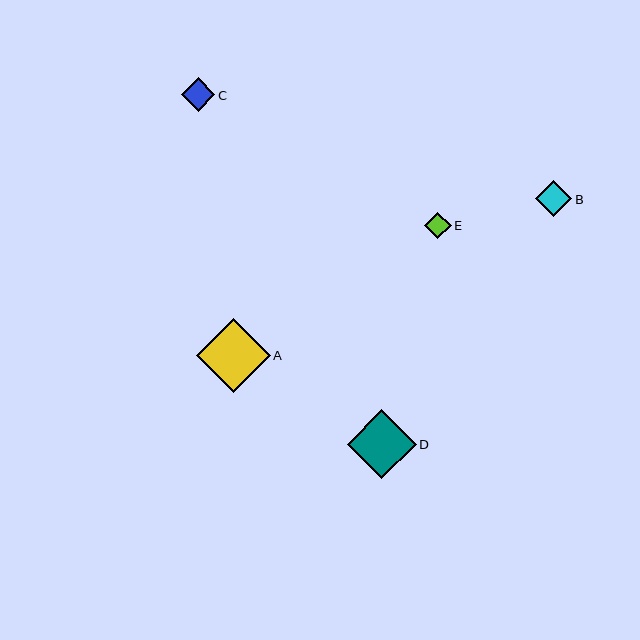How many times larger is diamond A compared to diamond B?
Diamond A is approximately 2.0 times the size of diamond B.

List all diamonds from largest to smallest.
From largest to smallest: A, D, B, C, E.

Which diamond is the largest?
Diamond A is the largest with a size of approximately 74 pixels.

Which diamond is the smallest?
Diamond E is the smallest with a size of approximately 27 pixels.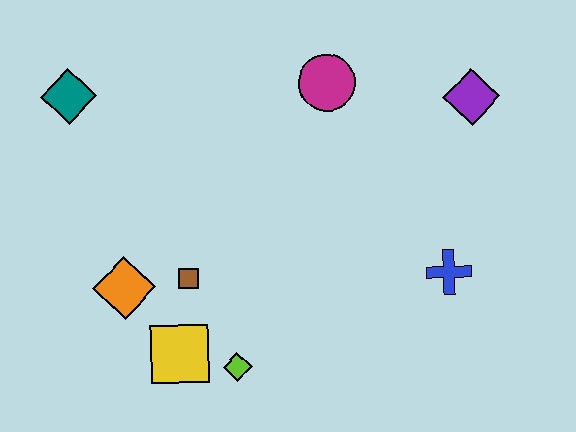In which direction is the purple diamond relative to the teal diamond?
The purple diamond is to the right of the teal diamond.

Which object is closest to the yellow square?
The lime diamond is closest to the yellow square.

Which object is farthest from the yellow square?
The purple diamond is farthest from the yellow square.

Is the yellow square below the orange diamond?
Yes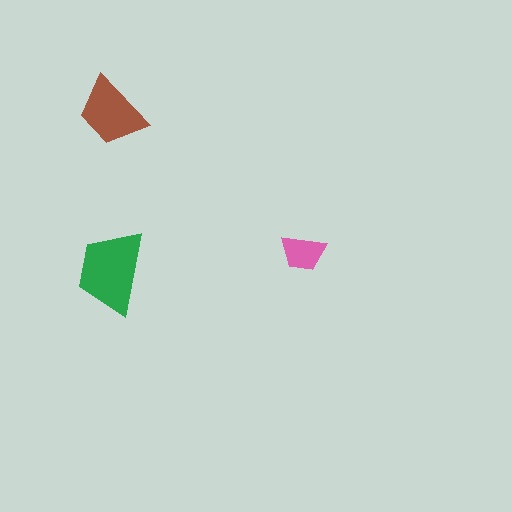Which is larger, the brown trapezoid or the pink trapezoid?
The brown one.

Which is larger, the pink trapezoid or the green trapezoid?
The green one.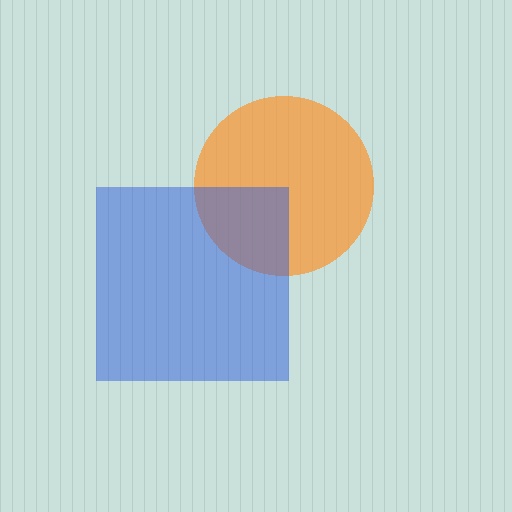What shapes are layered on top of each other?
The layered shapes are: an orange circle, a blue square.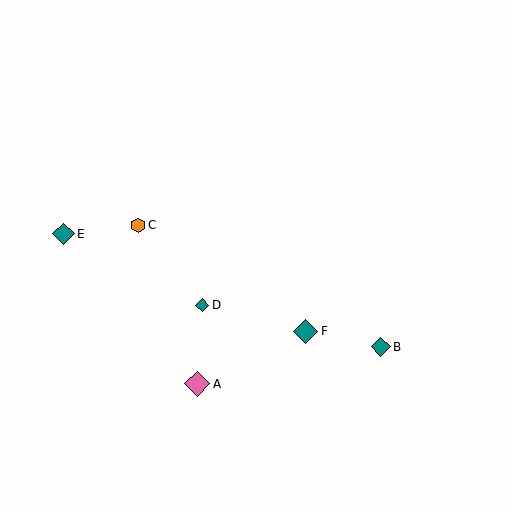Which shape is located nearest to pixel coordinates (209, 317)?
The teal diamond (labeled D) at (202, 305) is nearest to that location.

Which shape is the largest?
The pink diamond (labeled A) is the largest.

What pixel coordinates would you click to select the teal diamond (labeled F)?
Click at (306, 331) to select the teal diamond F.